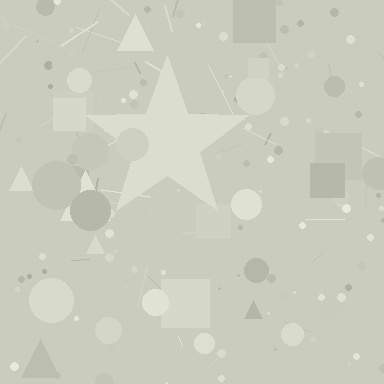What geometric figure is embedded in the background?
A star is embedded in the background.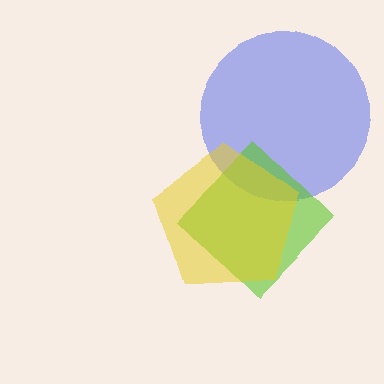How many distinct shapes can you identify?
There are 3 distinct shapes: a blue circle, a lime diamond, a yellow pentagon.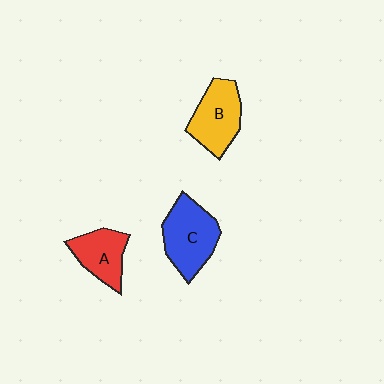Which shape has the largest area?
Shape C (blue).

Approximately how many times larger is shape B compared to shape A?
Approximately 1.2 times.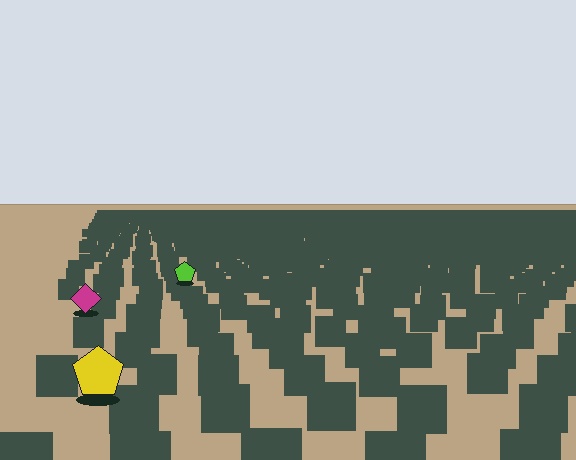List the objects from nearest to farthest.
From nearest to farthest: the yellow pentagon, the magenta diamond, the lime pentagon.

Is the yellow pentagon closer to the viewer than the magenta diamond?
Yes. The yellow pentagon is closer — you can tell from the texture gradient: the ground texture is coarser near it.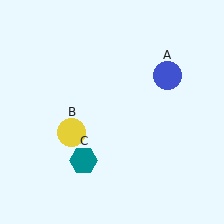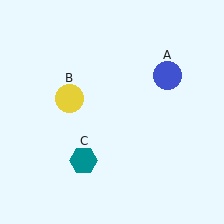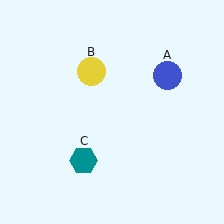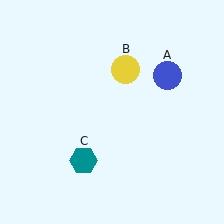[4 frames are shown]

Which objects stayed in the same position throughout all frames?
Blue circle (object A) and teal hexagon (object C) remained stationary.